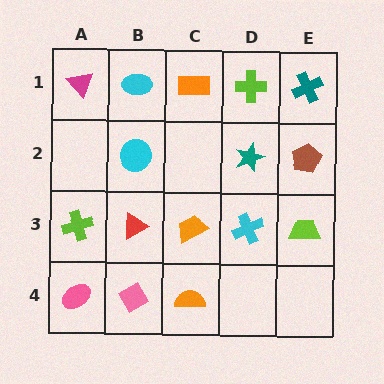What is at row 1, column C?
An orange rectangle.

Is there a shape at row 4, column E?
No, that cell is empty.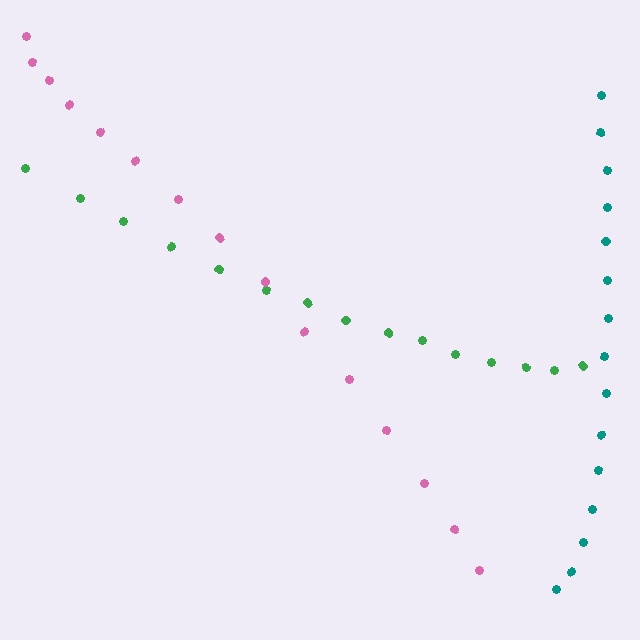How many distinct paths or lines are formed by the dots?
There are 3 distinct paths.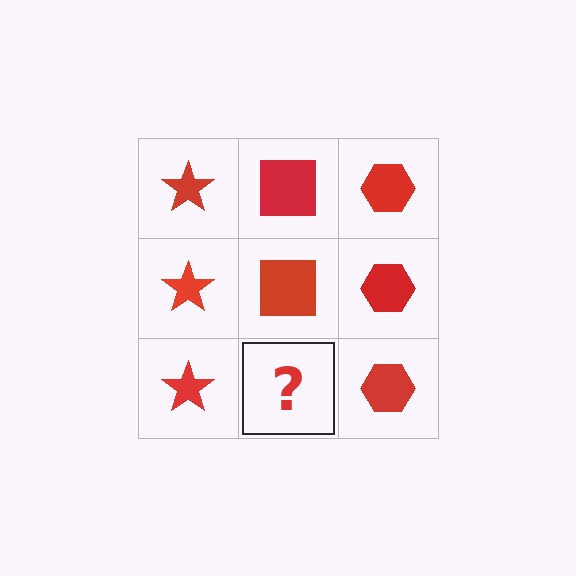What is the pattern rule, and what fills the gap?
The rule is that each column has a consistent shape. The gap should be filled with a red square.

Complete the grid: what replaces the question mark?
The question mark should be replaced with a red square.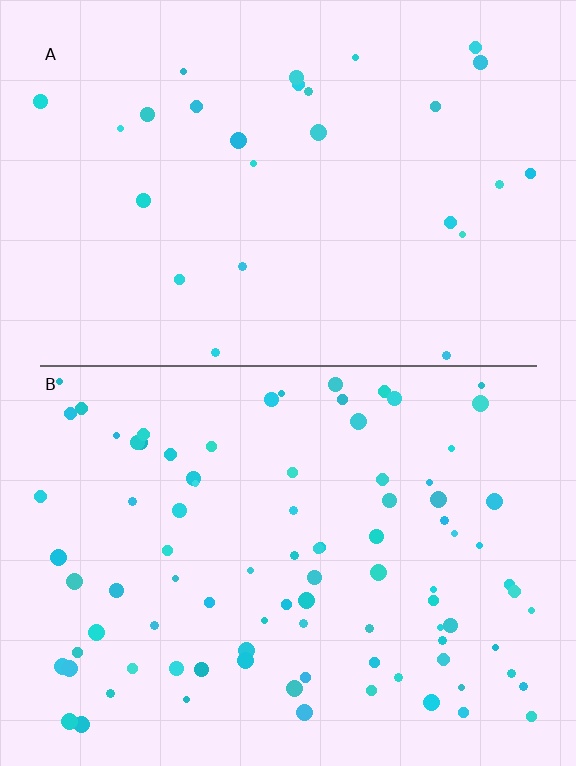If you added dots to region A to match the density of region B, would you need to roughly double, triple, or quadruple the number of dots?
Approximately triple.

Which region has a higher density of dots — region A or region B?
B (the bottom).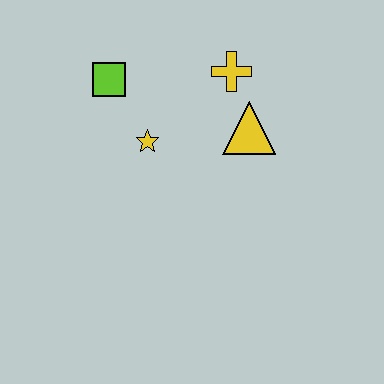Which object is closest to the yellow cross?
The yellow triangle is closest to the yellow cross.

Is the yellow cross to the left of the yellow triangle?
Yes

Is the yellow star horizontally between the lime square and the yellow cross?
Yes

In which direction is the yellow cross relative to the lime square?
The yellow cross is to the right of the lime square.